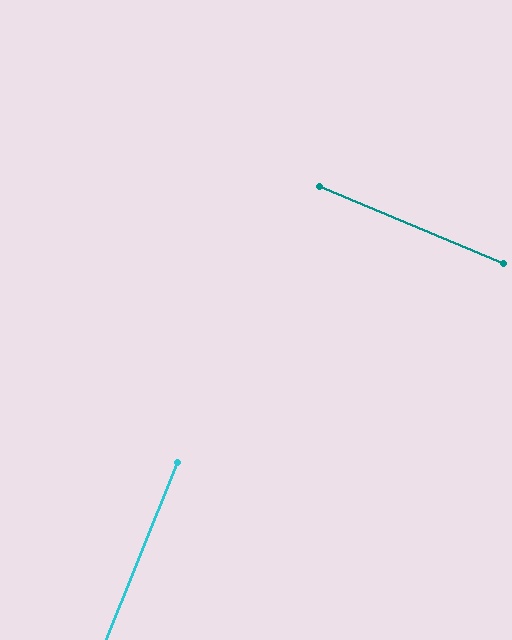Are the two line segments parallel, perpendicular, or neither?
Perpendicular — they meet at approximately 89°.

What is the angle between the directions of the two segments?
Approximately 89 degrees.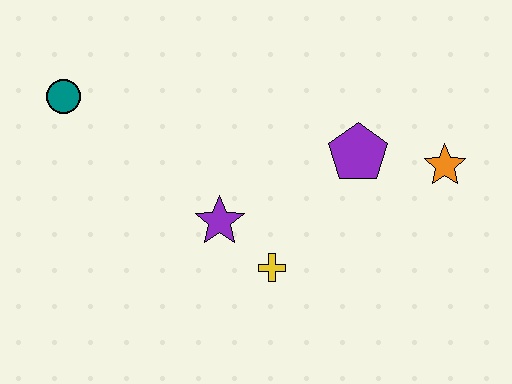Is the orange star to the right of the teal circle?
Yes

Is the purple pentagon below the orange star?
No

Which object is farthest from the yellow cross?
The teal circle is farthest from the yellow cross.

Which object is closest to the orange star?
The purple pentagon is closest to the orange star.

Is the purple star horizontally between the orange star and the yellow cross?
No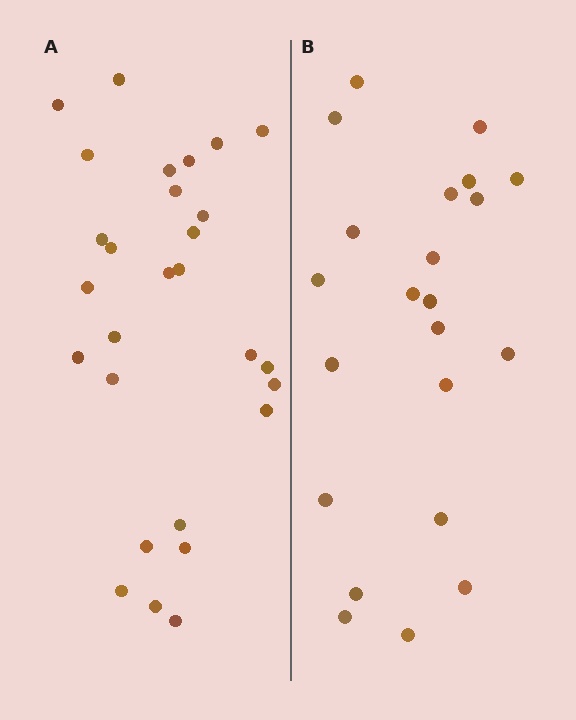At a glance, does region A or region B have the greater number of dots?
Region A (the left region) has more dots.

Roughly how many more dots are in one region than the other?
Region A has about 6 more dots than region B.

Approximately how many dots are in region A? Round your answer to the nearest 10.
About 30 dots. (The exact count is 28, which rounds to 30.)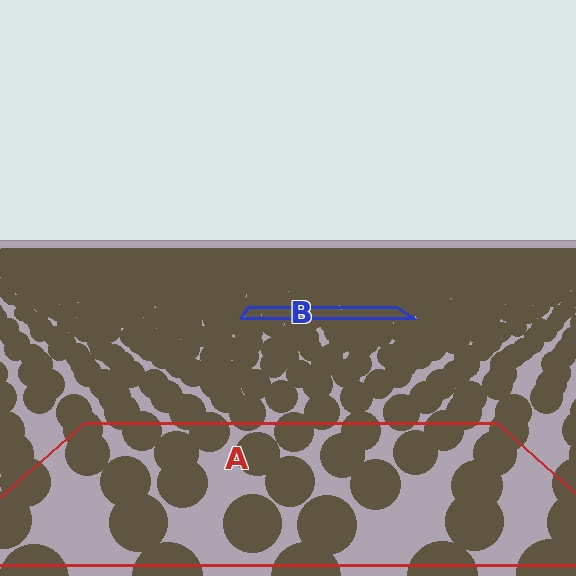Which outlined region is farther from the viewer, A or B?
Region B is farther from the viewer — the texture elements inside it appear smaller and more densely packed.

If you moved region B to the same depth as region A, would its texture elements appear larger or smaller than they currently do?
They would appear larger. At a closer depth, the same texture elements are projected at a bigger on-screen size.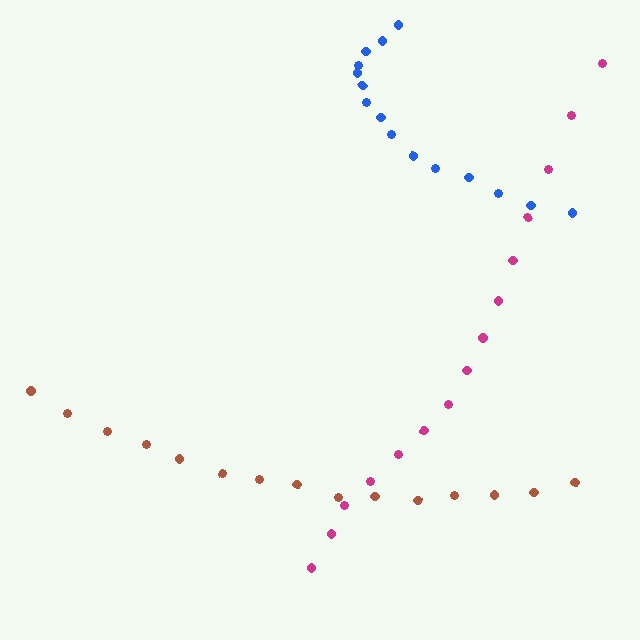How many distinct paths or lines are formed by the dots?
There are 3 distinct paths.